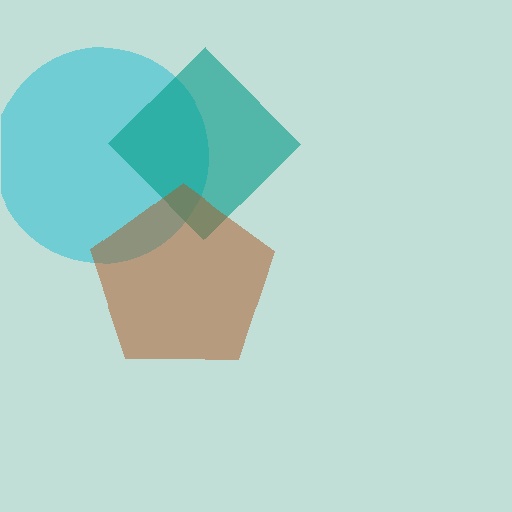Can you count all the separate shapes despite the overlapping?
Yes, there are 3 separate shapes.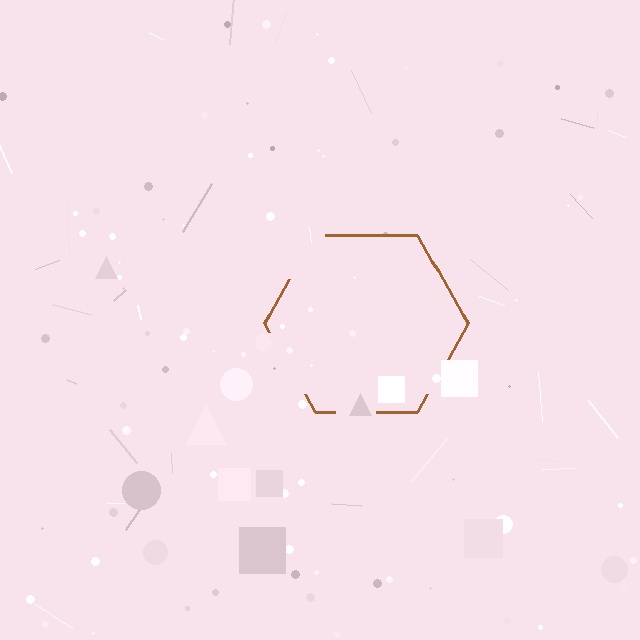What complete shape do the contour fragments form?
The contour fragments form a hexagon.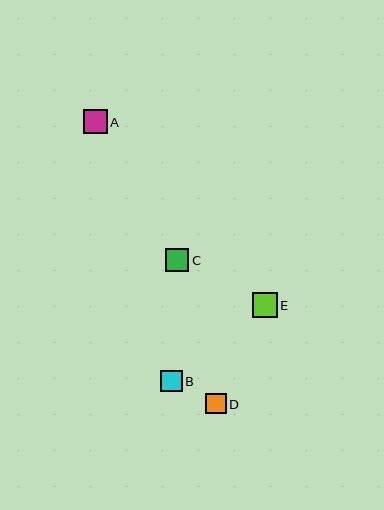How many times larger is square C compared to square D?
Square C is approximately 1.1 times the size of square D.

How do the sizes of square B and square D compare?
Square B and square D are approximately the same size.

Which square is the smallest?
Square D is the smallest with a size of approximately 21 pixels.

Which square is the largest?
Square E is the largest with a size of approximately 25 pixels.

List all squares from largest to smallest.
From largest to smallest: E, A, C, B, D.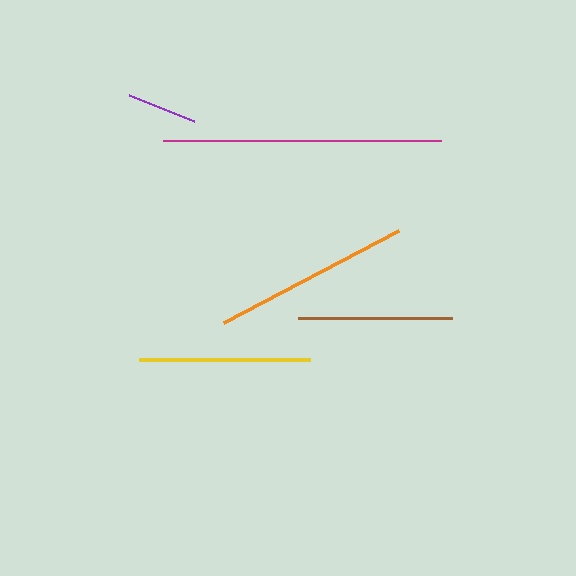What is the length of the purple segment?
The purple segment is approximately 70 pixels long.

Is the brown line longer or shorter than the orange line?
The orange line is longer than the brown line.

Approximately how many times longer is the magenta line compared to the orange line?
The magenta line is approximately 1.4 times the length of the orange line.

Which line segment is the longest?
The magenta line is the longest at approximately 278 pixels.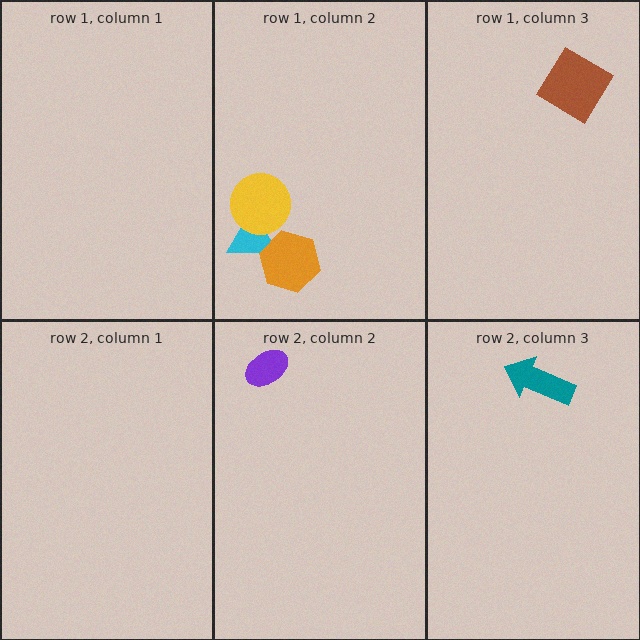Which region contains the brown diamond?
The row 1, column 3 region.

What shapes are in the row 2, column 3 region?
The teal arrow.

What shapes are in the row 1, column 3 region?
The brown diamond.